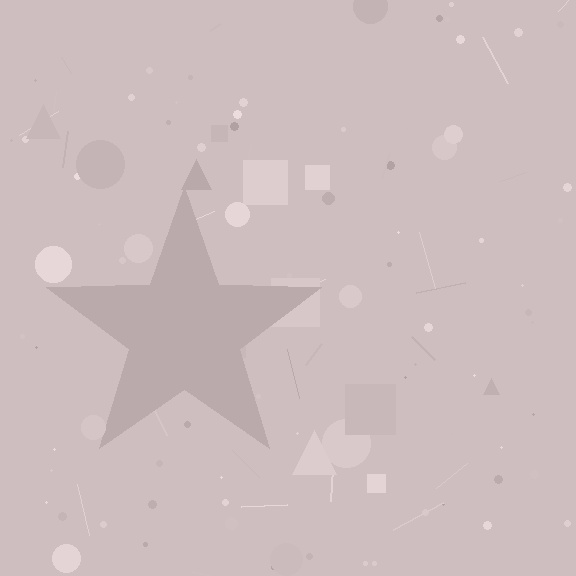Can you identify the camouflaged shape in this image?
The camouflaged shape is a star.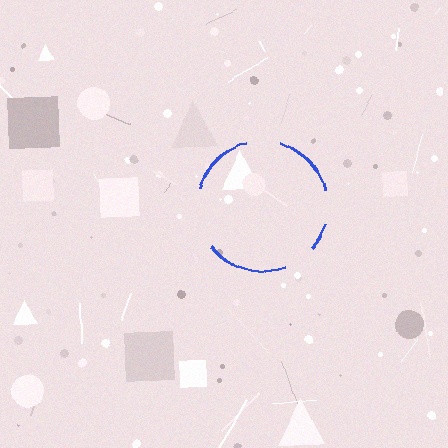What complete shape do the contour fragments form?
The contour fragments form a circle.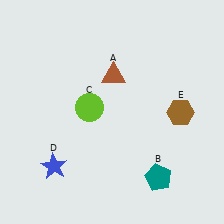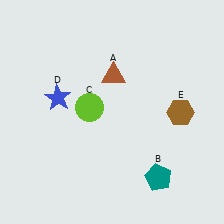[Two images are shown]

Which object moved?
The blue star (D) moved up.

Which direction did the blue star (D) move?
The blue star (D) moved up.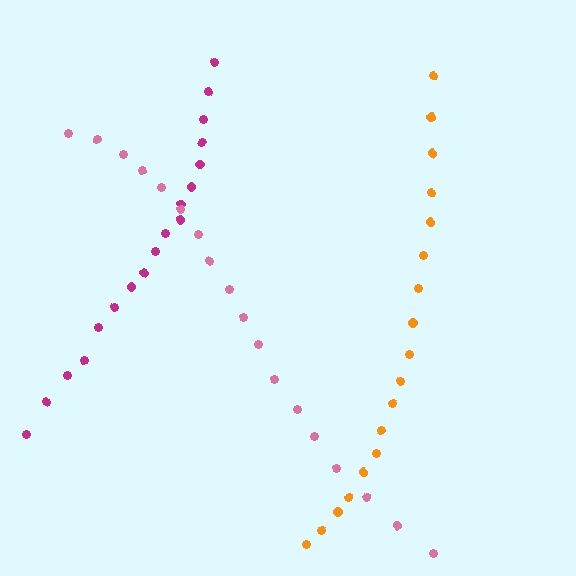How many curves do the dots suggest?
There are 3 distinct paths.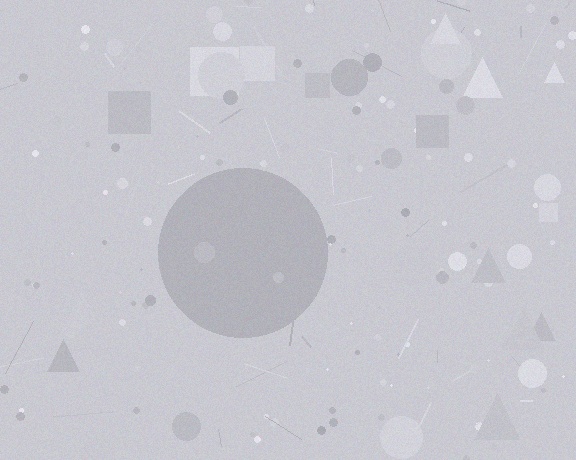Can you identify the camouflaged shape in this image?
The camouflaged shape is a circle.